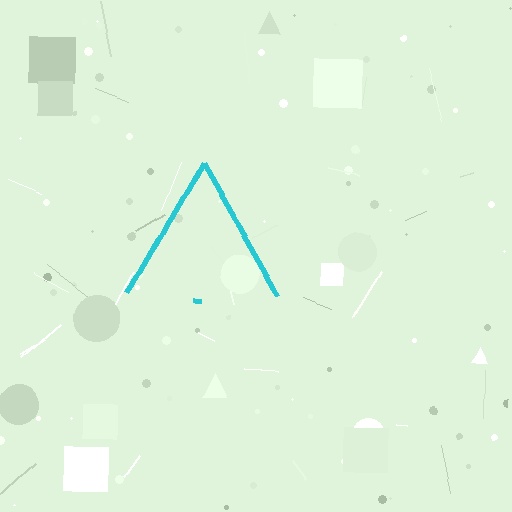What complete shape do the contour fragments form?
The contour fragments form a triangle.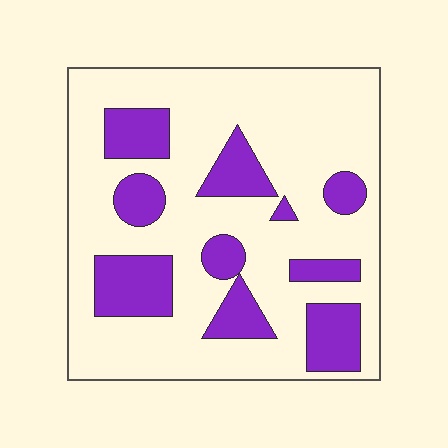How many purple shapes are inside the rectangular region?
10.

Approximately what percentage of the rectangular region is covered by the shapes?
Approximately 25%.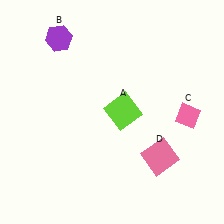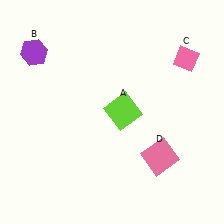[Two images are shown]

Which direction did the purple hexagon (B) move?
The purple hexagon (B) moved left.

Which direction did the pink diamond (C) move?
The pink diamond (C) moved up.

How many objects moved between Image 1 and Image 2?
2 objects moved between the two images.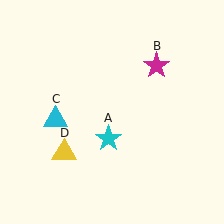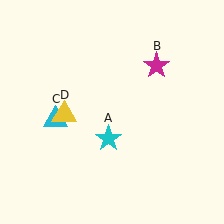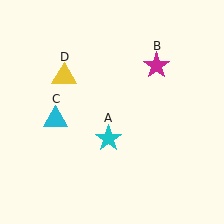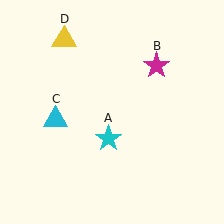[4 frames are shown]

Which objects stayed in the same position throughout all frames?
Cyan star (object A) and magenta star (object B) and cyan triangle (object C) remained stationary.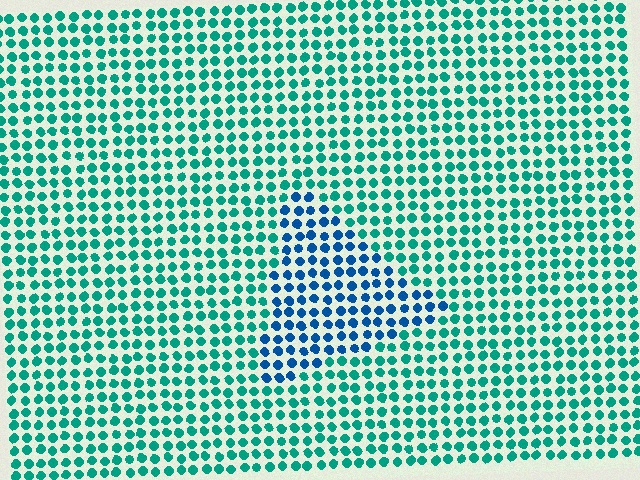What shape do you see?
I see a triangle.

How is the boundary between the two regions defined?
The boundary is defined purely by a slight shift in hue (about 40 degrees). Spacing, size, and orientation are identical on both sides.